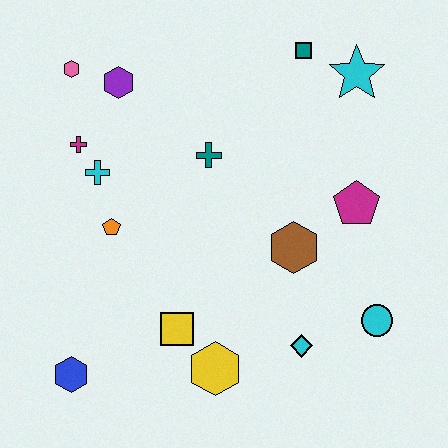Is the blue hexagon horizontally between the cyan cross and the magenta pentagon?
No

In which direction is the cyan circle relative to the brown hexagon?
The cyan circle is to the right of the brown hexagon.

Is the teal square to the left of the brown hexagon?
No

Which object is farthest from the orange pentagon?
The cyan star is farthest from the orange pentagon.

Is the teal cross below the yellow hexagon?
No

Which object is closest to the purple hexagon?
The pink hexagon is closest to the purple hexagon.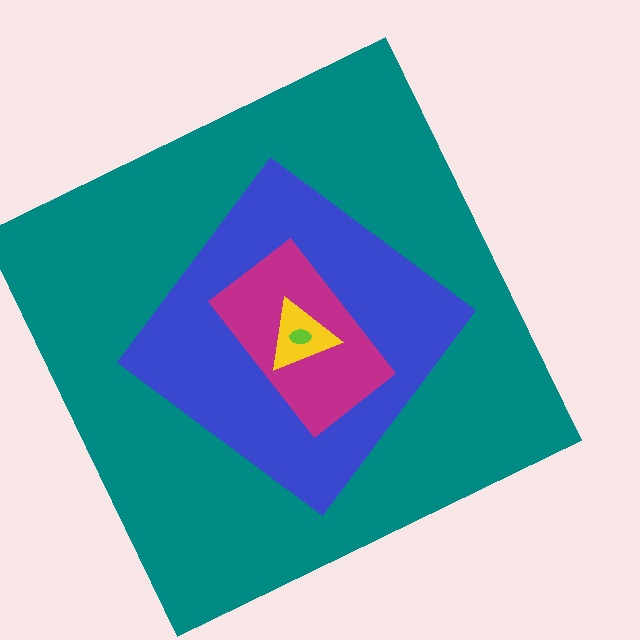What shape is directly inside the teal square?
The blue diamond.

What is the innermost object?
The lime ellipse.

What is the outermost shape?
The teal square.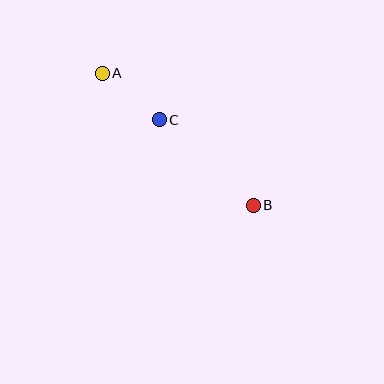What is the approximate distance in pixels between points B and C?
The distance between B and C is approximately 127 pixels.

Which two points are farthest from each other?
Points A and B are farthest from each other.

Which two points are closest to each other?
Points A and C are closest to each other.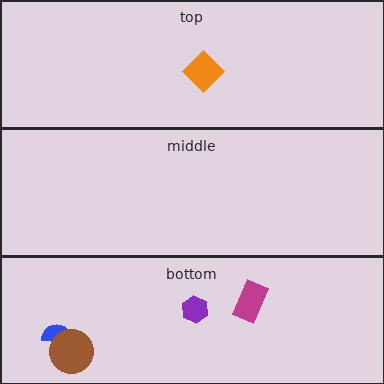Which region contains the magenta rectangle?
The bottom region.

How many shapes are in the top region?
1.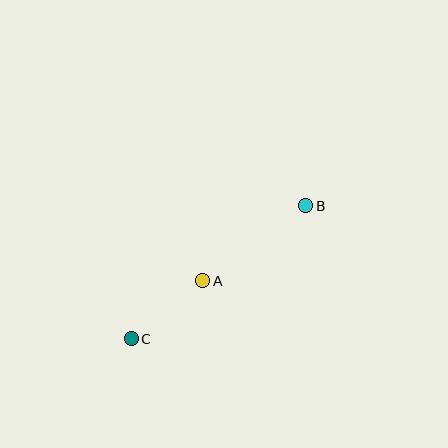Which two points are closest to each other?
Points A and C are closest to each other.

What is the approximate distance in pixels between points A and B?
The distance between A and B is approximately 128 pixels.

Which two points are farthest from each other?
Points B and C are farthest from each other.